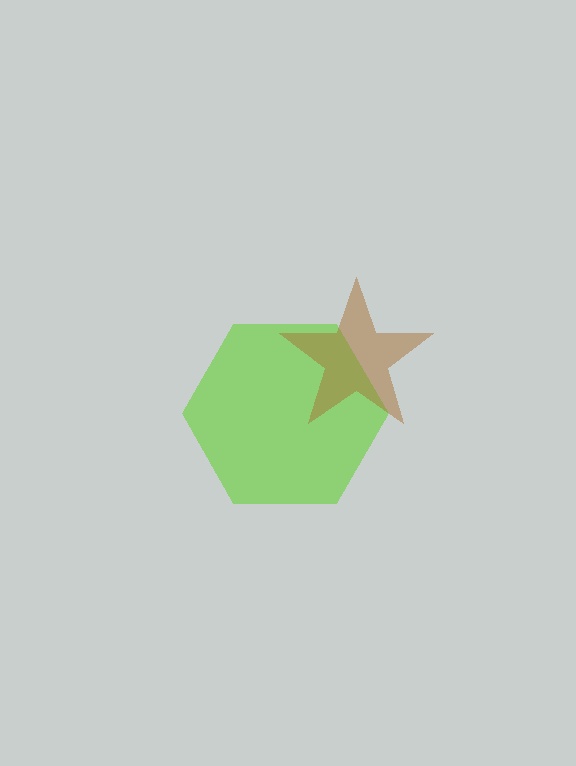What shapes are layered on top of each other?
The layered shapes are: a lime hexagon, a brown star.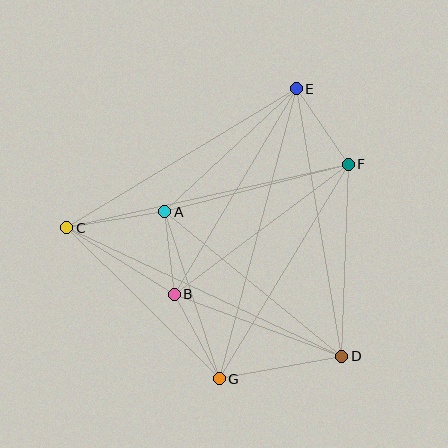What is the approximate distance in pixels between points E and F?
The distance between E and F is approximately 92 pixels.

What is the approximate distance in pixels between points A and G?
The distance between A and G is approximately 176 pixels.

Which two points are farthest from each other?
Points C and D are farthest from each other.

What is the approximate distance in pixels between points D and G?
The distance between D and G is approximately 125 pixels.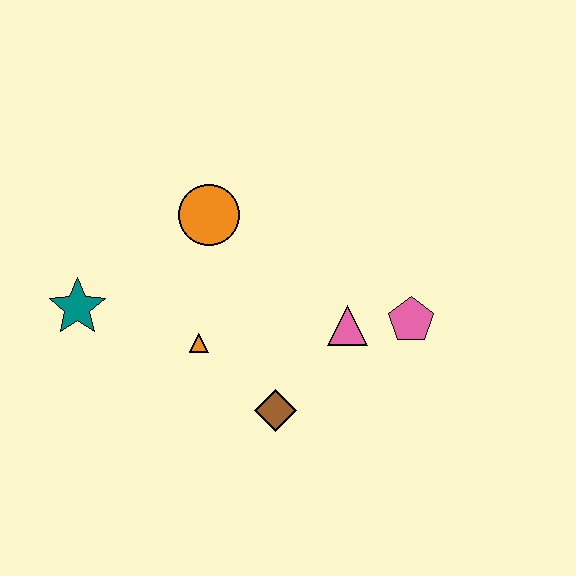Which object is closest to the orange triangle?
The brown diamond is closest to the orange triangle.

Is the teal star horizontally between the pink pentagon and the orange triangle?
No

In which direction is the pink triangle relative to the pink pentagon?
The pink triangle is to the left of the pink pentagon.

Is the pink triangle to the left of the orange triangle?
No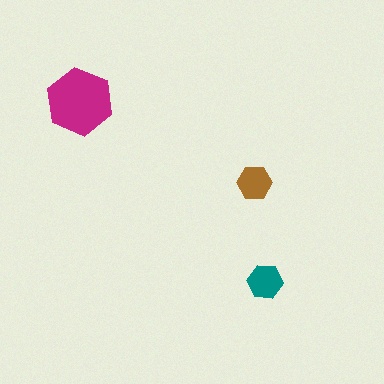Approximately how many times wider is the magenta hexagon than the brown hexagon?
About 2 times wider.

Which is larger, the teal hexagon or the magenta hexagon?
The magenta one.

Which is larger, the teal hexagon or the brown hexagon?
The teal one.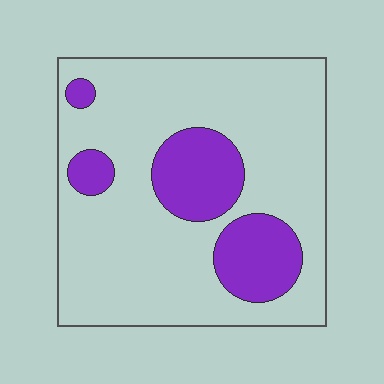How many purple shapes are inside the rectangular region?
4.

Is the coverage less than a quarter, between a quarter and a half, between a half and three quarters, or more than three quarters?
Less than a quarter.